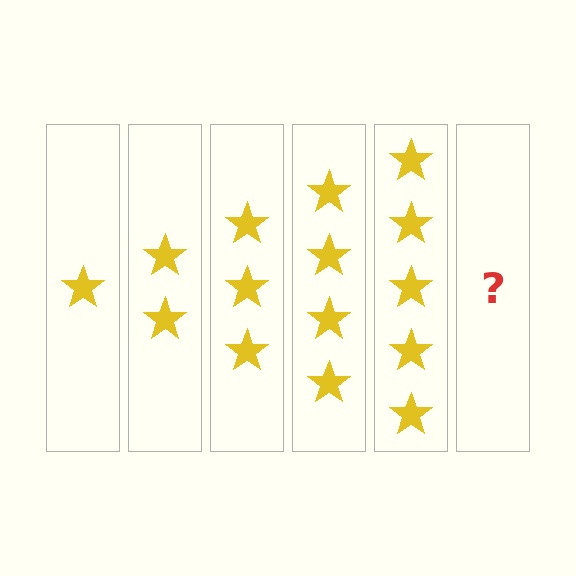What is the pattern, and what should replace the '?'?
The pattern is that each step adds one more star. The '?' should be 6 stars.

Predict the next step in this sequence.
The next step is 6 stars.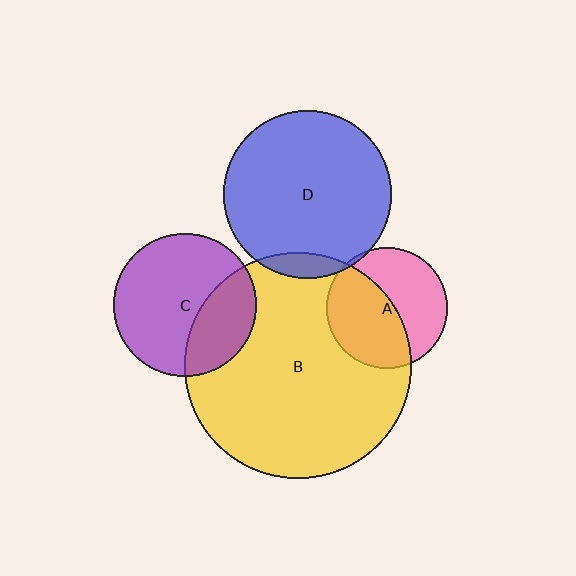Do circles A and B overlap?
Yes.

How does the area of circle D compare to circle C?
Approximately 1.4 times.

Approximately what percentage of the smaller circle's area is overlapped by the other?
Approximately 50%.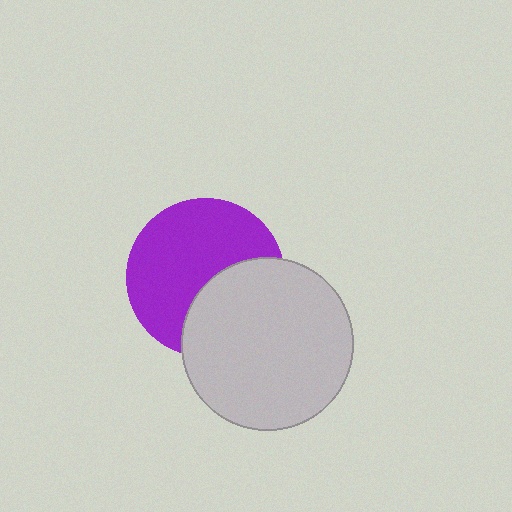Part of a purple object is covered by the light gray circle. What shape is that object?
It is a circle.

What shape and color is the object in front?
The object in front is a light gray circle.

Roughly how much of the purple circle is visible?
About half of it is visible (roughly 63%).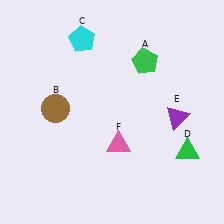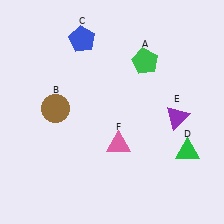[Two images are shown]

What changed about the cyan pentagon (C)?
In Image 1, C is cyan. In Image 2, it changed to blue.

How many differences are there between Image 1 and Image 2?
There is 1 difference between the two images.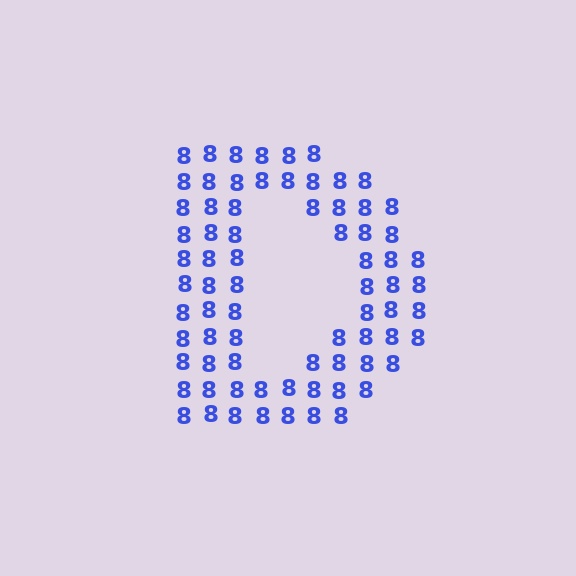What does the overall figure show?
The overall figure shows the letter D.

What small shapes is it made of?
It is made of small digit 8's.